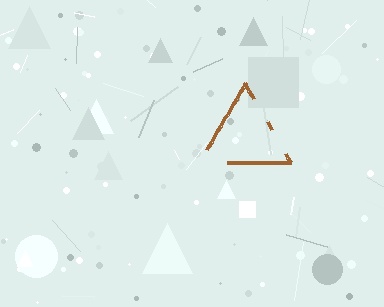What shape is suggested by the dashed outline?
The dashed outline suggests a triangle.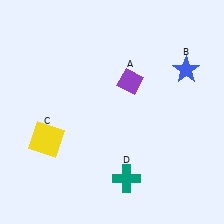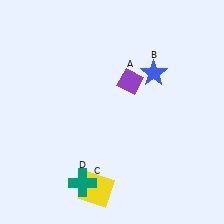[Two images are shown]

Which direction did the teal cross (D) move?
The teal cross (D) moved left.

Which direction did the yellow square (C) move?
The yellow square (C) moved right.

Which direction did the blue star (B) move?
The blue star (B) moved left.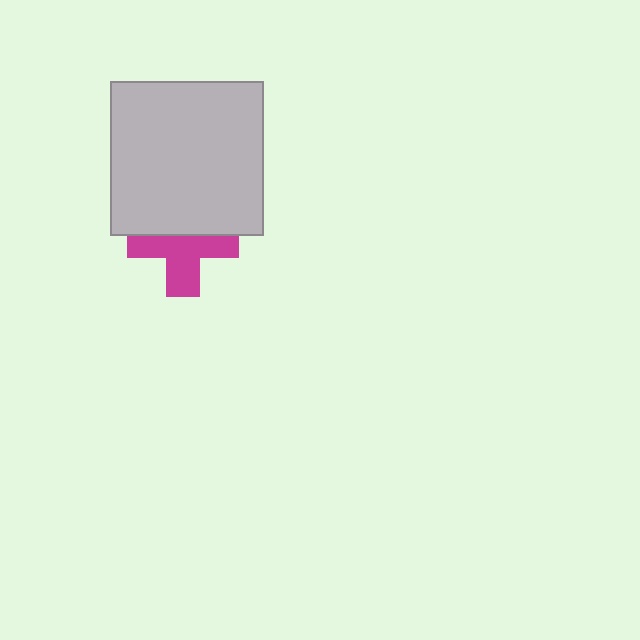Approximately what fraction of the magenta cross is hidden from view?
Roughly 41% of the magenta cross is hidden behind the light gray square.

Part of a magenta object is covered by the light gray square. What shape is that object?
It is a cross.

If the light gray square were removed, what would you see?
You would see the complete magenta cross.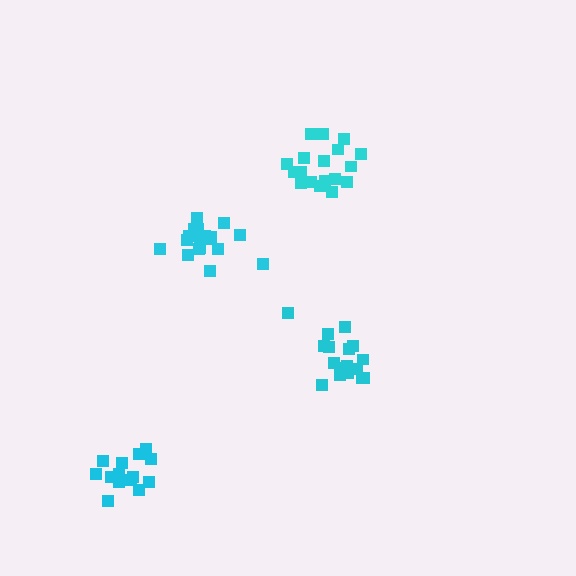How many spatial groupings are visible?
There are 4 spatial groupings.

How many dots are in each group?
Group 1: 17 dots, Group 2: 18 dots, Group 3: 18 dots, Group 4: 15 dots (68 total).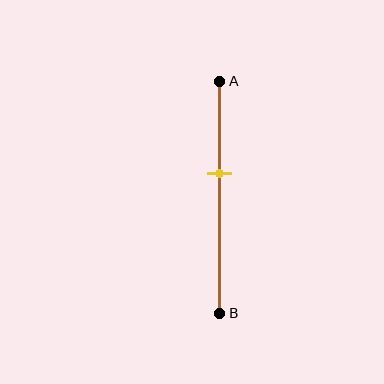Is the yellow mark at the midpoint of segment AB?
No, the mark is at about 40% from A, not at the 50% midpoint.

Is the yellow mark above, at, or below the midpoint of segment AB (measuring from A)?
The yellow mark is above the midpoint of segment AB.